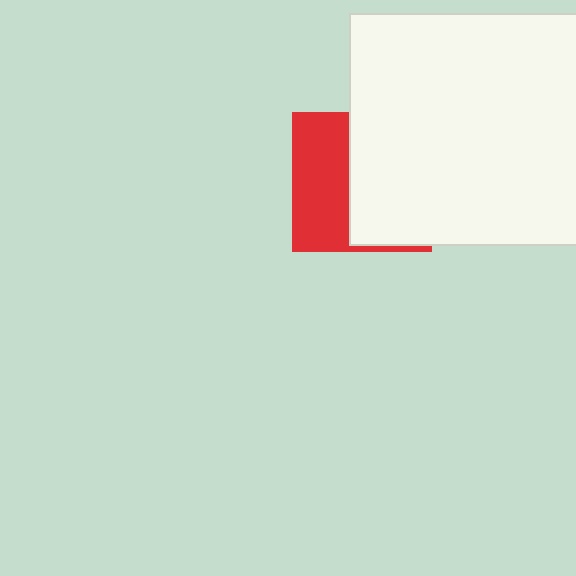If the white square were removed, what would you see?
You would see the complete red square.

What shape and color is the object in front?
The object in front is a white square.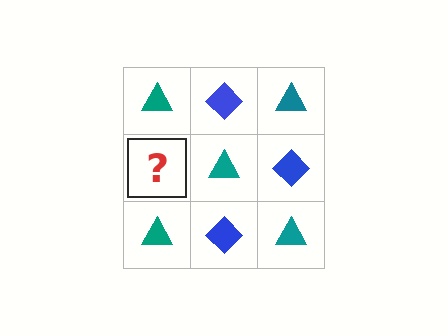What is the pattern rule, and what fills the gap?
The rule is that it alternates teal triangle and blue diamond in a checkerboard pattern. The gap should be filled with a blue diamond.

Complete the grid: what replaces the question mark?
The question mark should be replaced with a blue diamond.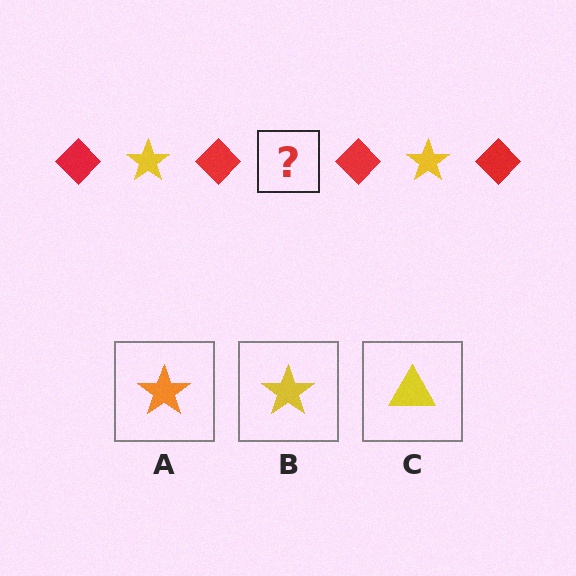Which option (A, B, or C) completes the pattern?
B.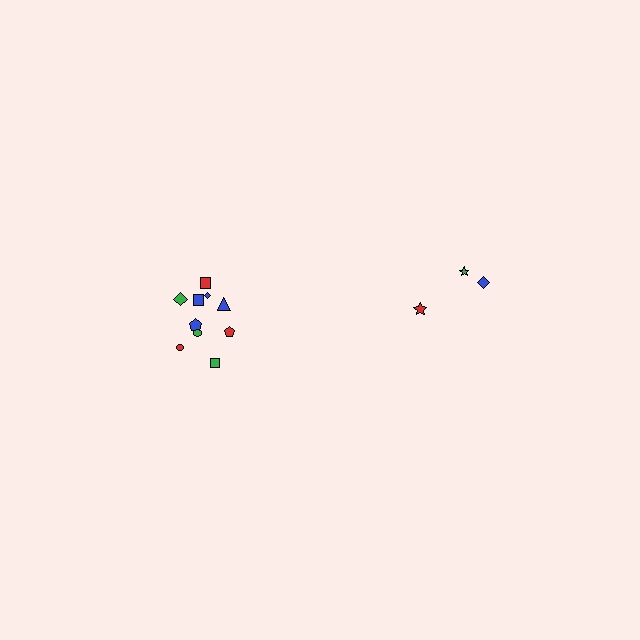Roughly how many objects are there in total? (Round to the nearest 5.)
Roughly 15 objects in total.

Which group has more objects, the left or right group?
The left group.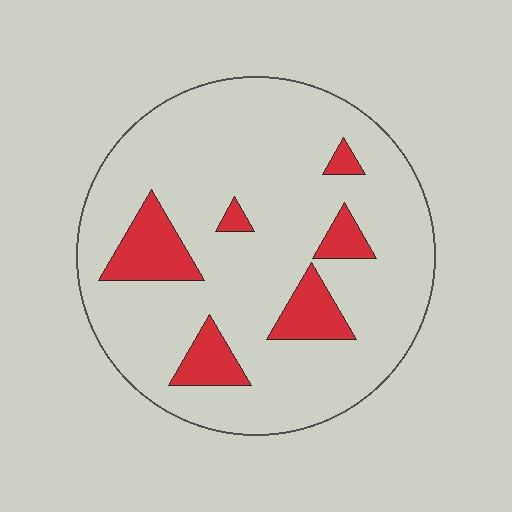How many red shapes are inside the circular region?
6.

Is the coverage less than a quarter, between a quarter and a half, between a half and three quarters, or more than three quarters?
Less than a quarter.